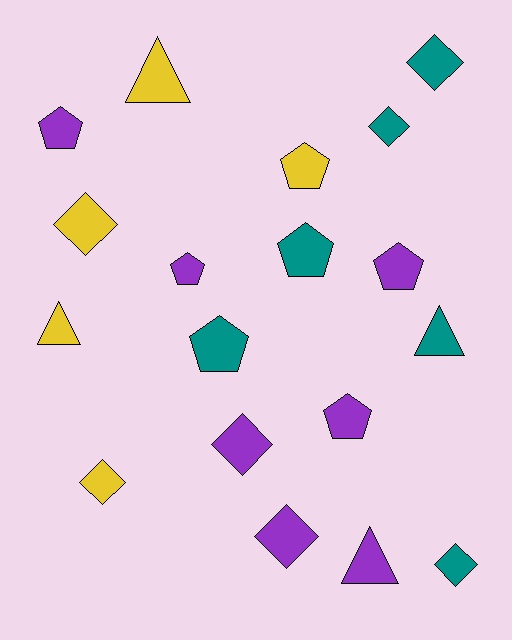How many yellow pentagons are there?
There is 1 yellow pentagon.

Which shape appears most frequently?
Diamond, with 7 objects.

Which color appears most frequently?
Purple, with 7 objects.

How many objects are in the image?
There are 18 objects.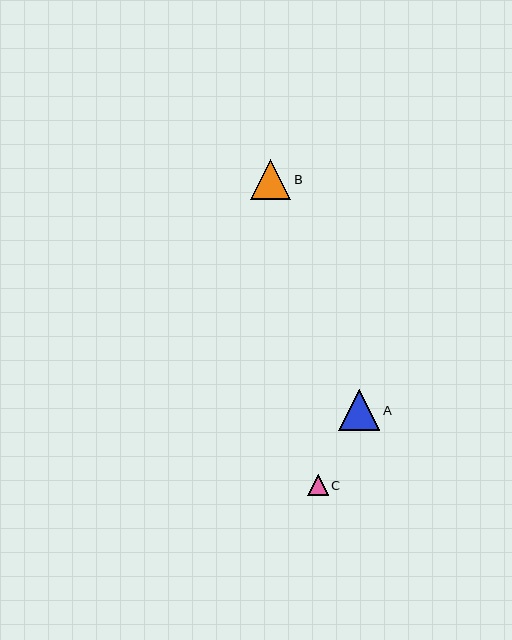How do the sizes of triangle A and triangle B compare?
Triangle A and triangle B are approximately the same size.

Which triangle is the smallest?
Triangle C is the smallest with a size of approximately 21 pixels.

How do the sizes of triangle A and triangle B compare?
Triangle A and triangle B are approximately the same size.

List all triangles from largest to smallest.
From largest to smallest: A, B, C.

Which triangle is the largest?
Triangle A is the largest with a size of approximately 41 pixels.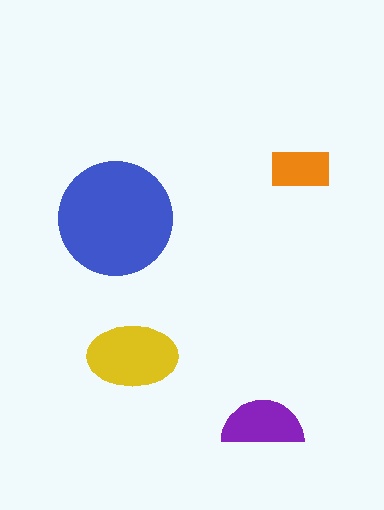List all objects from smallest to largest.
The orange rectangle, the purple semicircle, the yellow ellipse, the blue circle.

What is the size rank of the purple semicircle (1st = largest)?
3rd.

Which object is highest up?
The orange rectangle is topmost.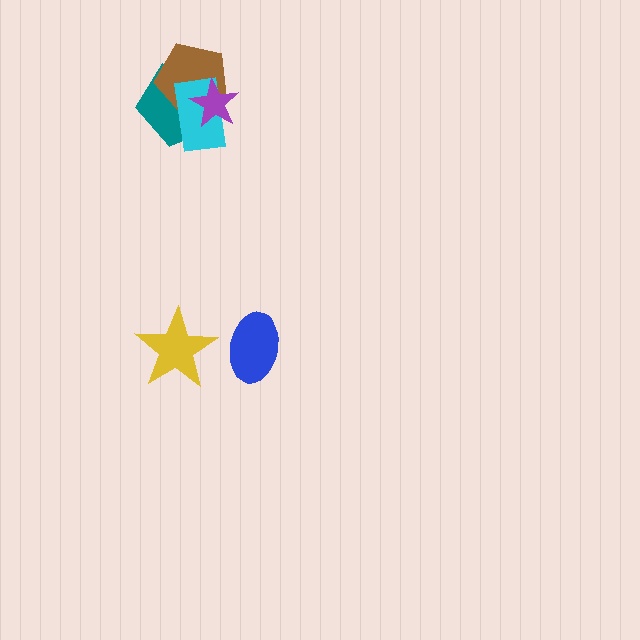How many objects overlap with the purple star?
3 objects overlap with the purple star.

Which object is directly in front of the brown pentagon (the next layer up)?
The cyan rectangle is directly in front of the brown pentagon.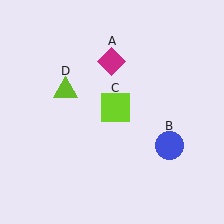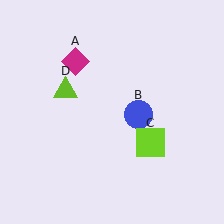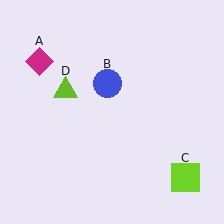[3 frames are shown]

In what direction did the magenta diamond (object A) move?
The magenta diamond (object A) moved left.